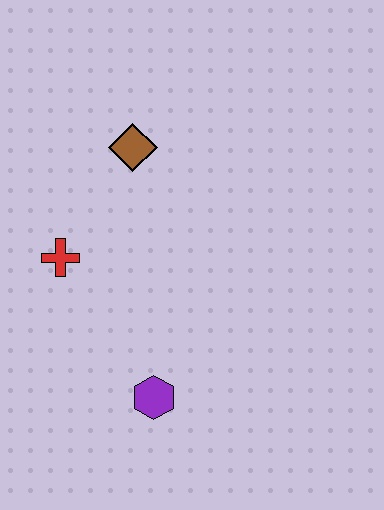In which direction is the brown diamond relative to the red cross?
The brown diamond is above the red cross.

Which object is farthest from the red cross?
The purple hexagon is farthest from the red cross.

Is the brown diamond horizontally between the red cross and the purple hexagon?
Yes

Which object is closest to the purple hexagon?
The red cross is closest to the purple hexagon.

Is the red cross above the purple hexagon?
Yes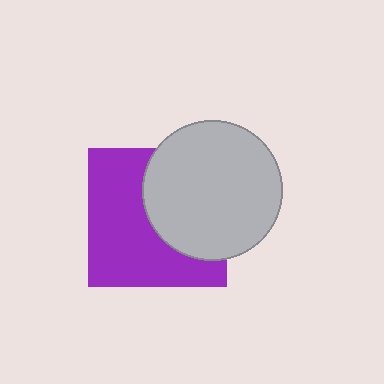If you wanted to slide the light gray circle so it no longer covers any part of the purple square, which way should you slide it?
Slide it right — that is the most direct way to separate the two shapes.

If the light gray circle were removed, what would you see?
You would see the complete purple square.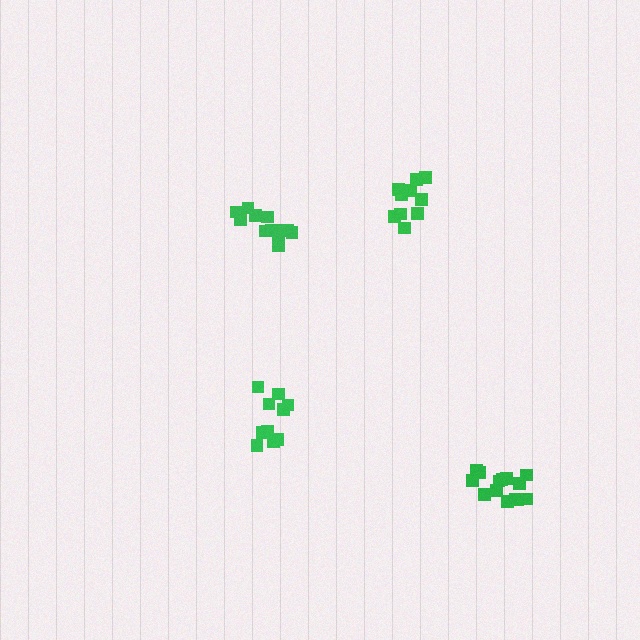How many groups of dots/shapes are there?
There are 4 groups.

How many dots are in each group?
Group 1: 10 dots, Group 2: 14 dots, Group 3: 10 dots, Group 4: 13 dots (47 total).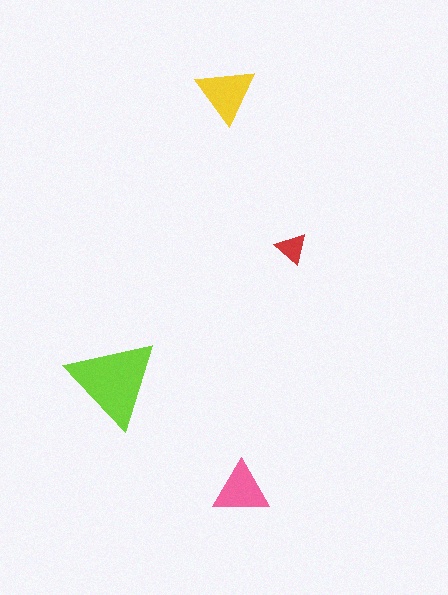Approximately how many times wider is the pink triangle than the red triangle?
About 1.5 times wider.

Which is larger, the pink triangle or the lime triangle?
The lime one.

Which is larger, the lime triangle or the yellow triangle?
The lime one.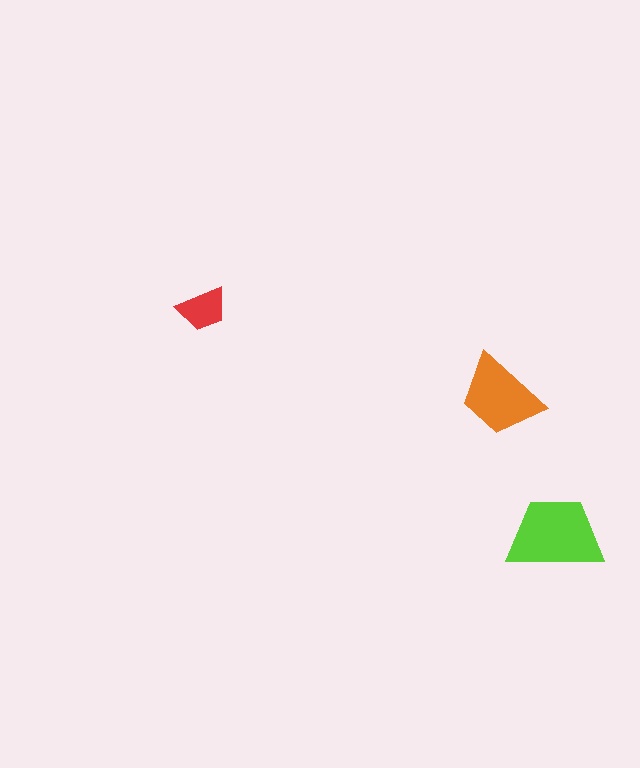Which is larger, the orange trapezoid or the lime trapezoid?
The lime one.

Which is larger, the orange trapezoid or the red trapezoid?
The orange one.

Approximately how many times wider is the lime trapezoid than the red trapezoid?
About 2 times wider.